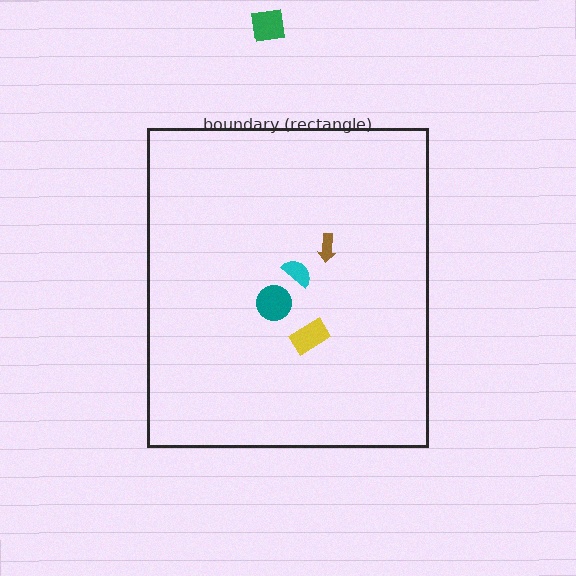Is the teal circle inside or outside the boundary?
Inside.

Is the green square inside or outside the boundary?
Outside.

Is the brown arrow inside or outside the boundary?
Inside.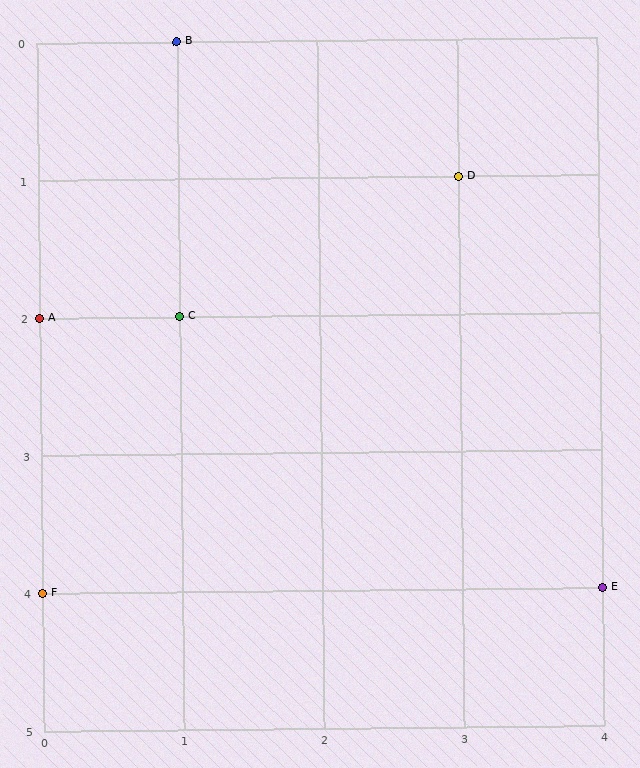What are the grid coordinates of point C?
Point C is at grid coordinates (1, 2).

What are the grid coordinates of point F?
Point F is at grid coordinates (0, 4).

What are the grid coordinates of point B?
Point B is at grid coordinates (1, 0).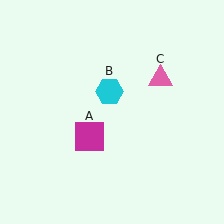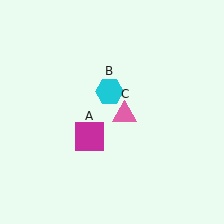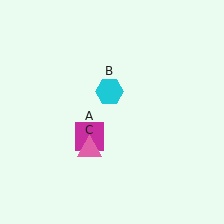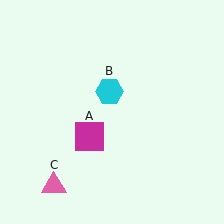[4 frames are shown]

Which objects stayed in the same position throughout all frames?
Magenta square (object A) and cyan hexagon (object B) remained stationary.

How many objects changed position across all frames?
1 object changed position: pink triangle (object C).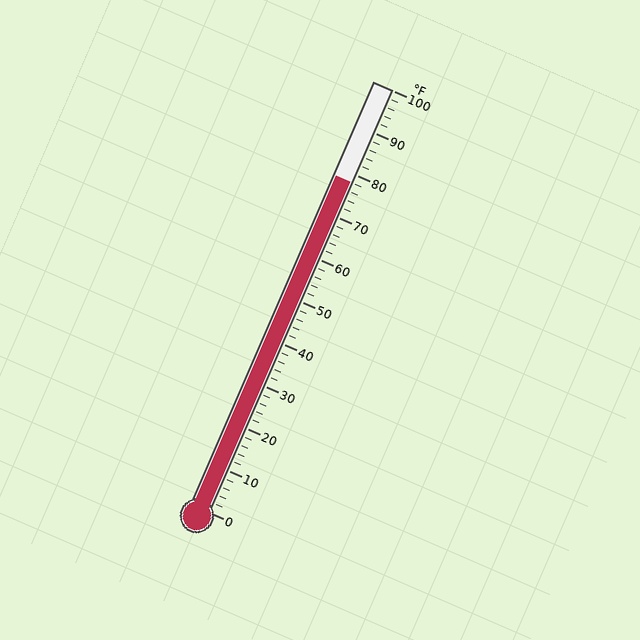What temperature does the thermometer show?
The thermometer shows approximately 78°F.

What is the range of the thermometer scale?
The thermometer scale ranges from 0°F to 100°F.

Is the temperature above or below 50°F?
The temperature is above 50°F.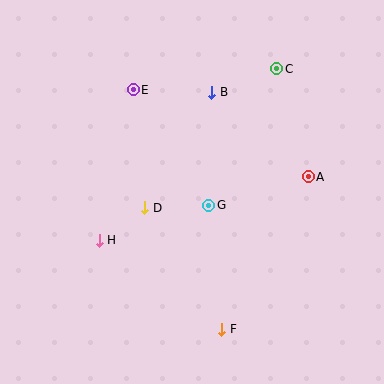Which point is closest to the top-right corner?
Point C is closest to the top-right corner.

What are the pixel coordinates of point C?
Point C is at (277, 69).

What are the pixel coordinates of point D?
Point D is at (145, 208).